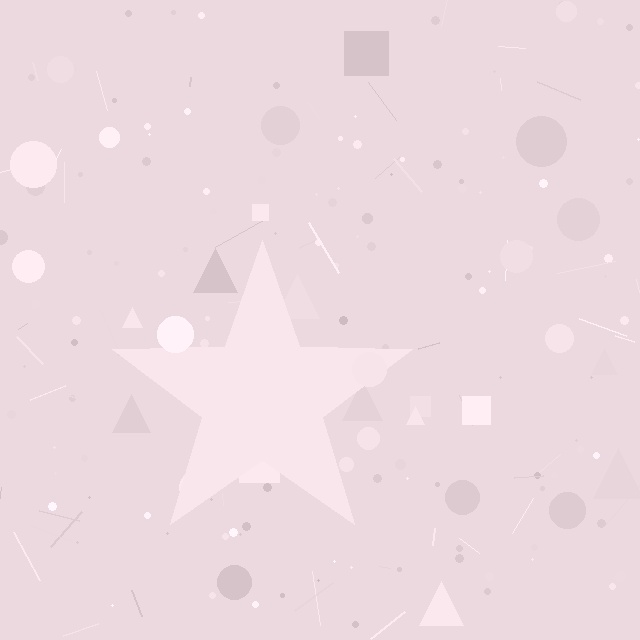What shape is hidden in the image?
A star is hidden in the image.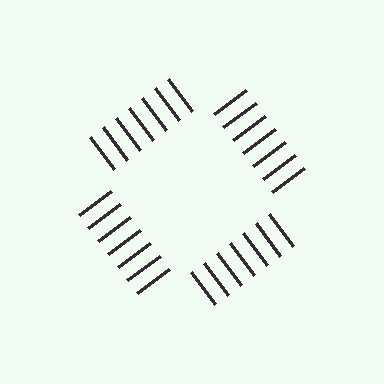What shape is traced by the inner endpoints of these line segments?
An illusory square — the line segments terminate on its edges but no continuous stroke is drawn.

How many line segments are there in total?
28 — 7 along each of the 4 edges.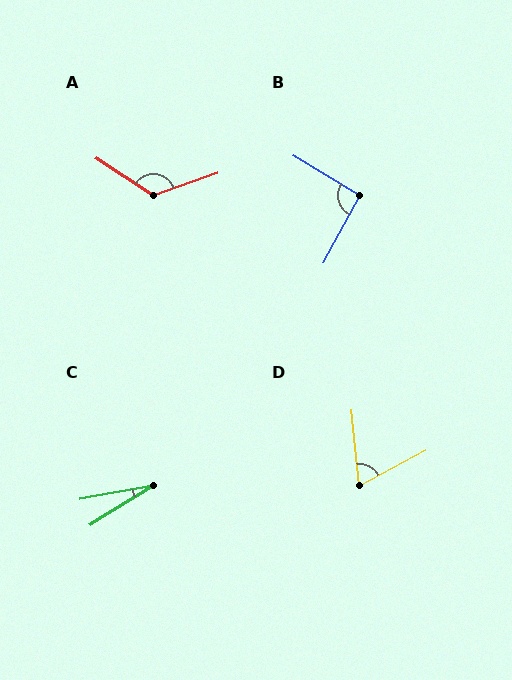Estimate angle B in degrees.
Approximately 93 degrees.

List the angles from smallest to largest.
C (21°), D (68°), B (93°), A (128°).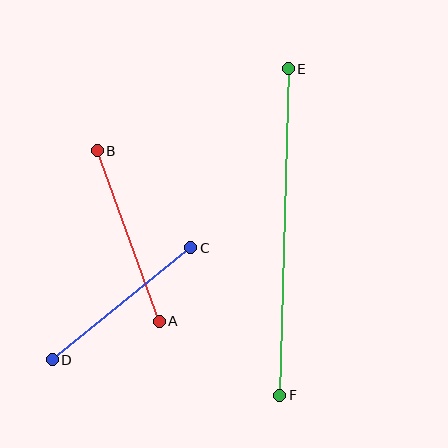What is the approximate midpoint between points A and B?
The midpoint is at approximately (128, 236) pixels.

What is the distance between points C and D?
The distance is approximately 178 pixels.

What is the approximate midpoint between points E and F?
The midpoint is at approximately (284, 232) pixels.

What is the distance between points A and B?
The distance is approximately 181 pixels.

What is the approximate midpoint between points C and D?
The midpoint is at approximately (121, 304) pixels.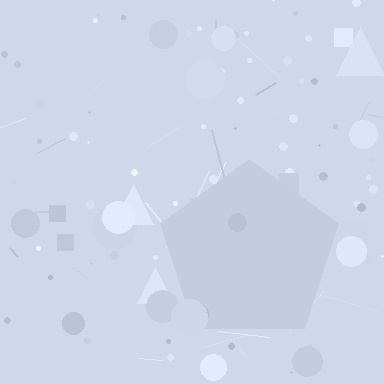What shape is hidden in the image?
A pentagon is hidden in the image.